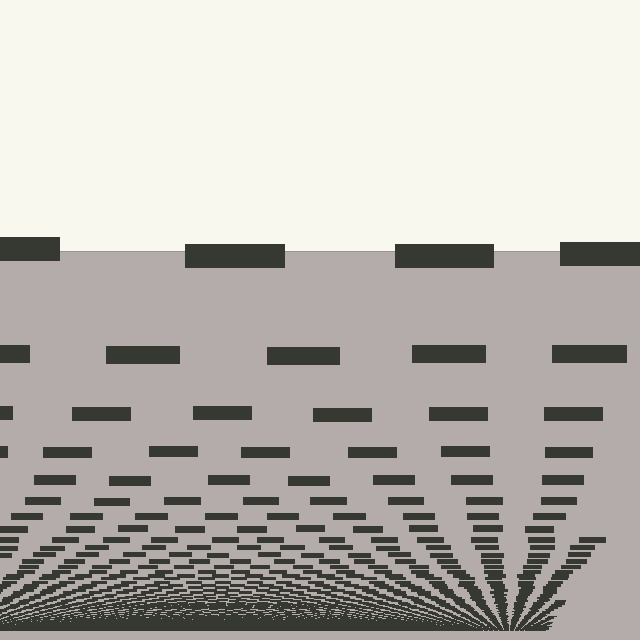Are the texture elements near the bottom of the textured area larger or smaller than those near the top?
Smaller. The gradient is inverted — elements near the bottom are smaller and denser.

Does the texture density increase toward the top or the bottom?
Density increases toward the bottom.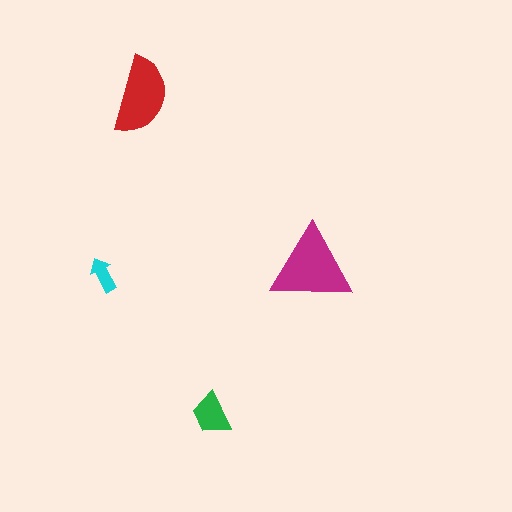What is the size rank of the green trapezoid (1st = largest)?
3rd.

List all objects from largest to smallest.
The magenta triangle, the red semicircle, the green trapezoid, the cyan arrow.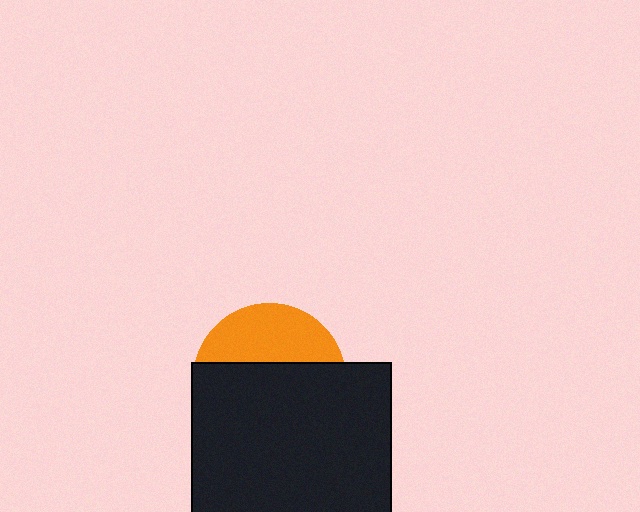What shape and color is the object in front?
The object in front is a black square.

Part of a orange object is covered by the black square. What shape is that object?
It is a circle.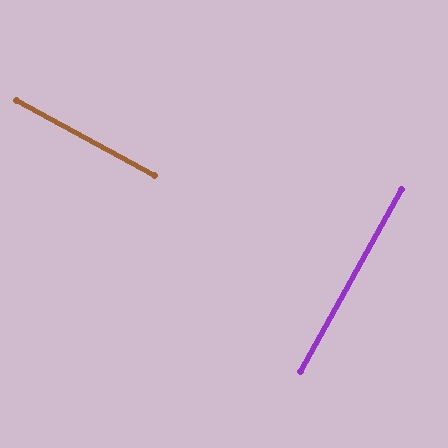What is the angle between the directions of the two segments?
Approximately 90 degrees.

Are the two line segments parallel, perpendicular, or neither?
Perpendicular — they meet at approximately 90°.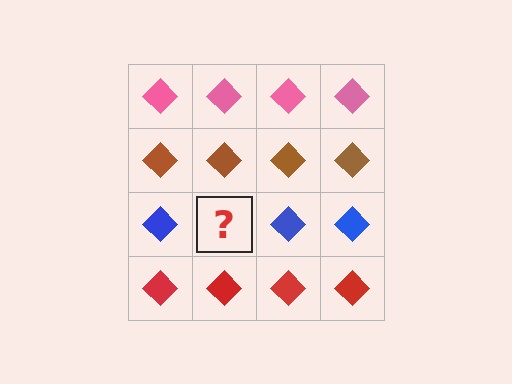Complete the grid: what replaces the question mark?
The question mark should be replaced with a blue diamond.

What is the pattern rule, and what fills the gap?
The rule is that each row has a consistent color. The gap should be filled with a blue diamond.